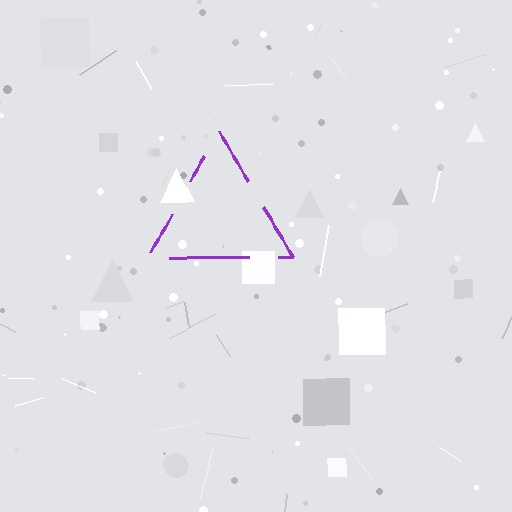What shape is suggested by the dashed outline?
The dashed outline suggests a triangle.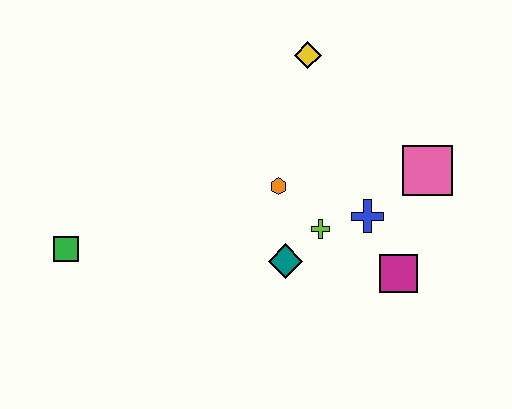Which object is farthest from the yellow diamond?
The green square is farthest from the yellow diamond.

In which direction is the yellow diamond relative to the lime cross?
The yellow diamond is above the lime cross.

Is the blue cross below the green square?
No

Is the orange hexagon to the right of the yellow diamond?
No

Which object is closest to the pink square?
The blue cross is closest to the pink square.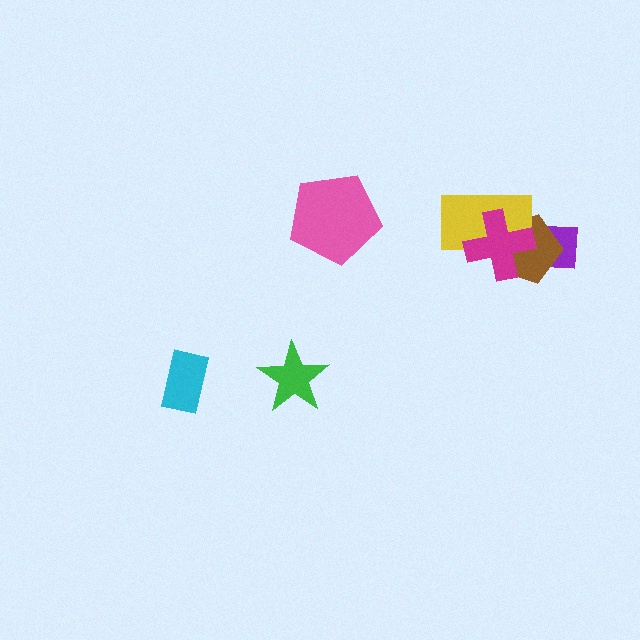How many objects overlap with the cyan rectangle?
0 objects overlap with the cyan rectangle.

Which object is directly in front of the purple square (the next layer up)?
The brown pentagon is directly in front of the purple square.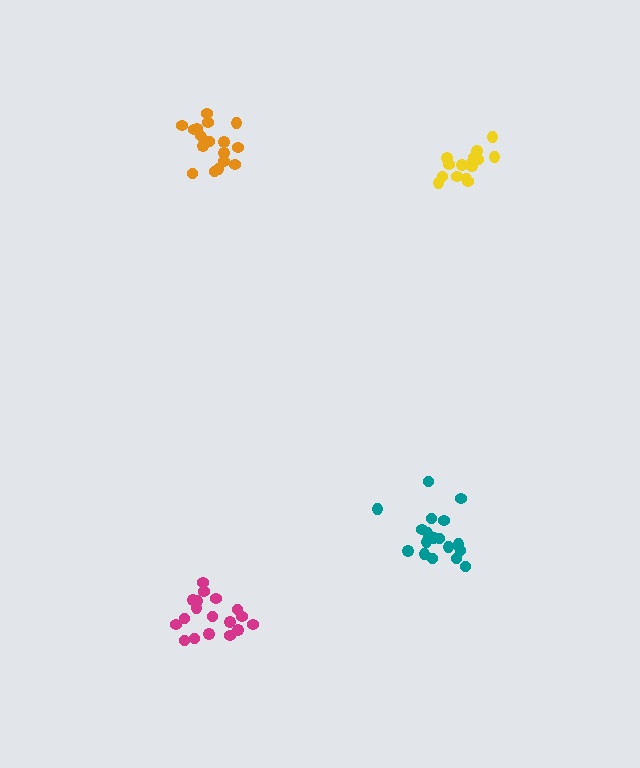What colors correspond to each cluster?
The clusters are colored: yellow, teal, orange, magenta.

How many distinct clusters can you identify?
There are 4 distinct clusters.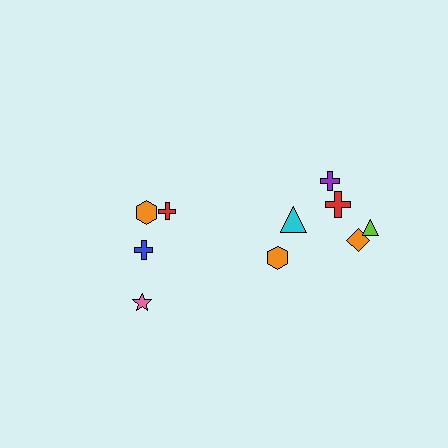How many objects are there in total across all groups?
There are 10 objects.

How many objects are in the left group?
There are 4 objects.